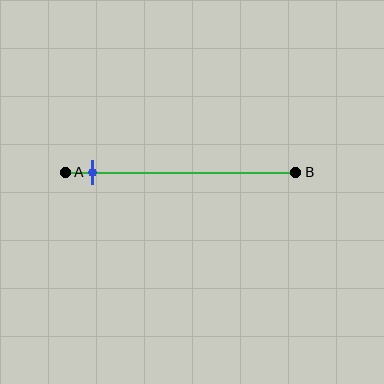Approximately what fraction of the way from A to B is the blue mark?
The blue mark is approximately 10% of the way from A to B.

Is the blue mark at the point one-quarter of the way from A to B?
No, the mark is at about 10% from A, not at the 25% one-quarter point.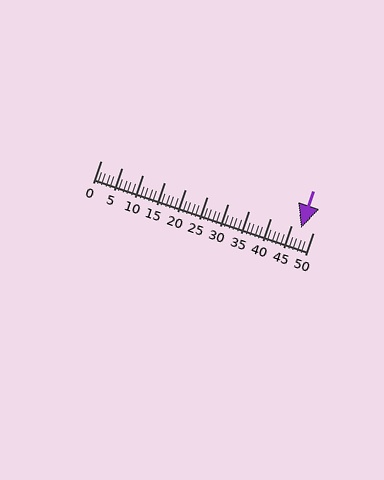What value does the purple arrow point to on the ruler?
The purple arrow points to approximately 47.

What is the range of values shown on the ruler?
The ruler shows values from 0 to 50.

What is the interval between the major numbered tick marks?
The major tick marks are spaced 5 units apart.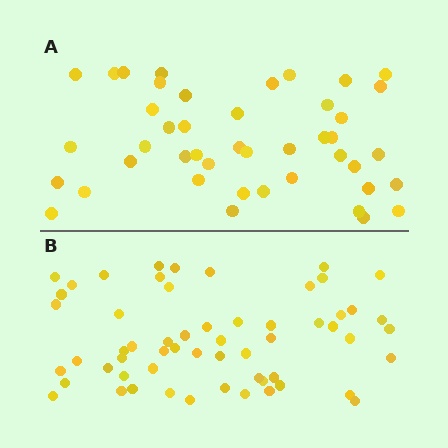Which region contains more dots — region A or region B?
Region B (the bottom region) has more dots.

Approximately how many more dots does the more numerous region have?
Region B has approximately 15 more dots than region A.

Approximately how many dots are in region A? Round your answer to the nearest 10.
About 40 dots. (The exact count is 44, which rounds to 40.)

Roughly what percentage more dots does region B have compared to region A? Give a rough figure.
About 30% more.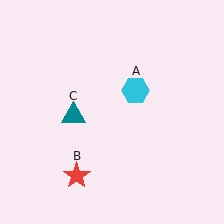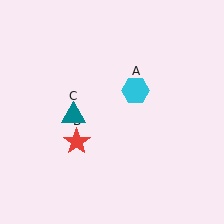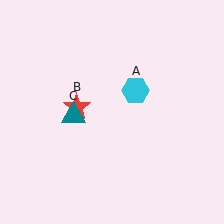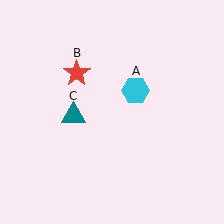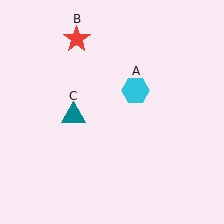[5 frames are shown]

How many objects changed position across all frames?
1 object changed position: red star (object B).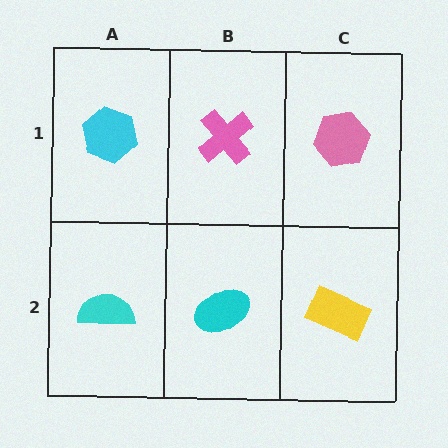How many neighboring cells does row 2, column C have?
2.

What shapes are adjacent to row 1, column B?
A cyan ellipse (row 2, column B), a cyan hexagon (row 1, column A), a pink hexagon (row 1, column C).